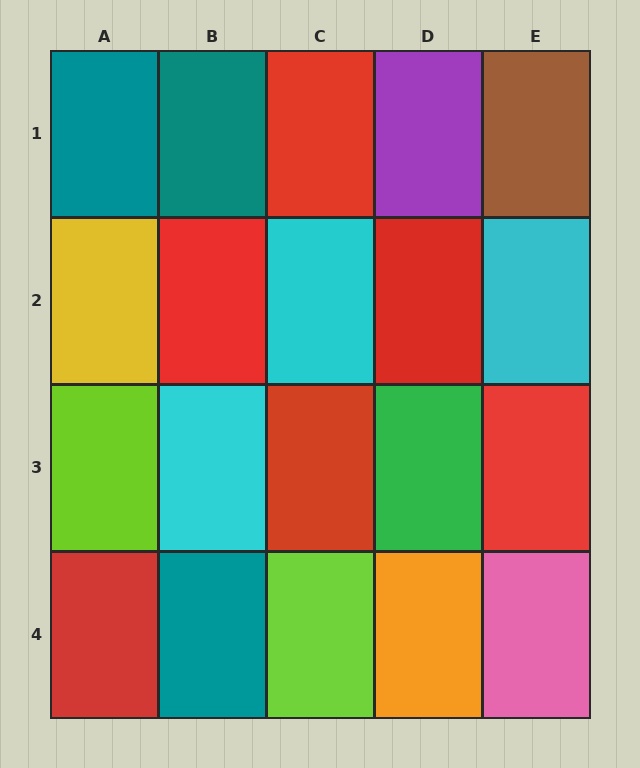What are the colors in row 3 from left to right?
Lime, cyan, red, green, red.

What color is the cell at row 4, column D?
Orange.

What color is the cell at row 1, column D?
Purple.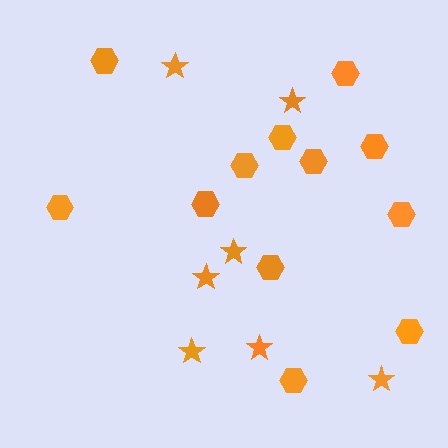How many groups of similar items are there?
There are 2 groups: one group of stars (7) and one group of hexagons (12).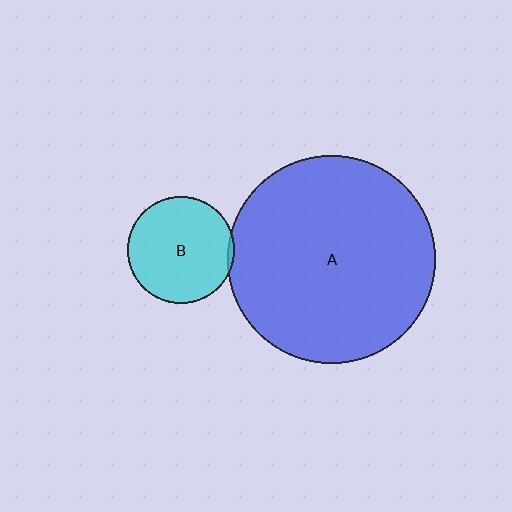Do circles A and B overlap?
Yes.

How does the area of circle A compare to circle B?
Approximately 3.7 times.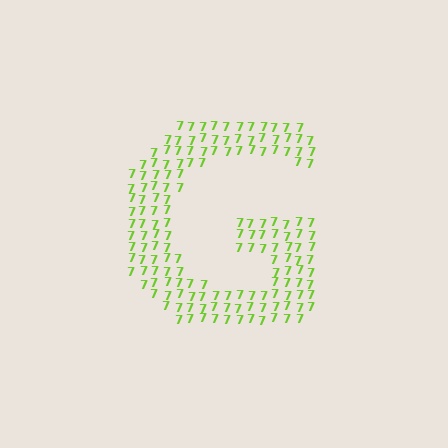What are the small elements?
The small elements are digit 7's.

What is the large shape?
The large shape is the letter G.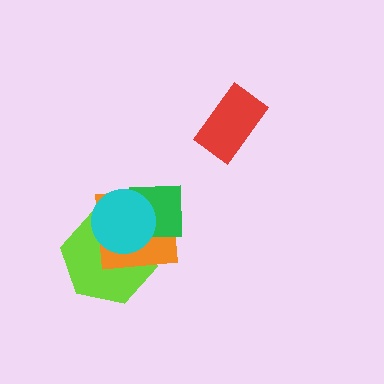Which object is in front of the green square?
The cyan circle is in front of the green square.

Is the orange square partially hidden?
Yes, it is partially covered by another shape.